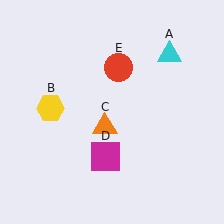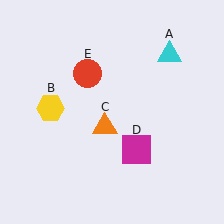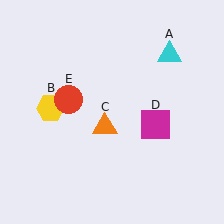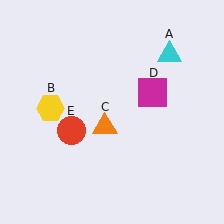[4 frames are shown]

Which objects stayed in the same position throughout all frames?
Cyan triangle (object A) and yellow hexagon (object B) and orange triangle (object C) remained stationary.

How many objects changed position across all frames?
2 objects changed position: magenta square (object D), red circle (object E).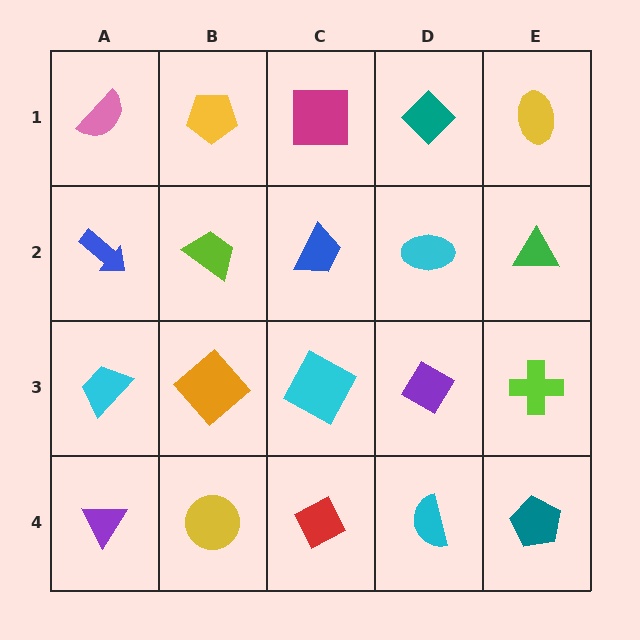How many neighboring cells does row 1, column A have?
2.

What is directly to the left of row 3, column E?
A purple diamond.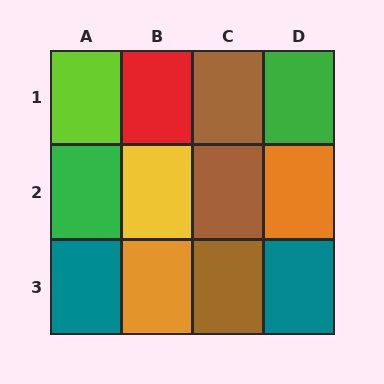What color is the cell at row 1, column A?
Lime.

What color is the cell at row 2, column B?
Yellow.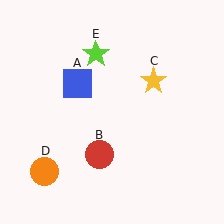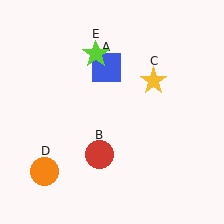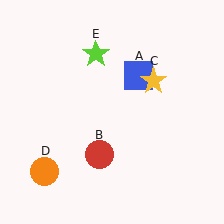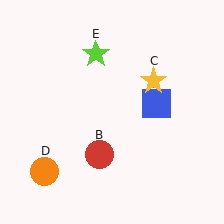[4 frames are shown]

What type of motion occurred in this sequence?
The blue square (object A) rotated clockwise around the center of the scene.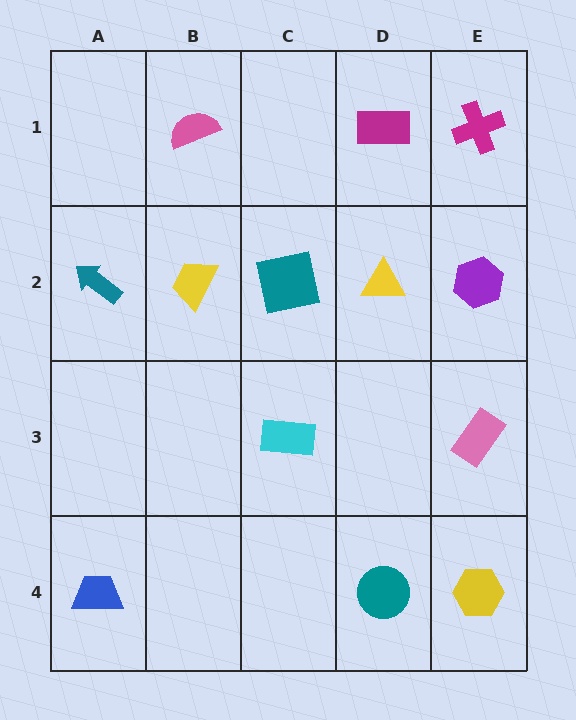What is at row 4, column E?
A yellow hexagon.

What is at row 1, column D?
A magenta rectangle.